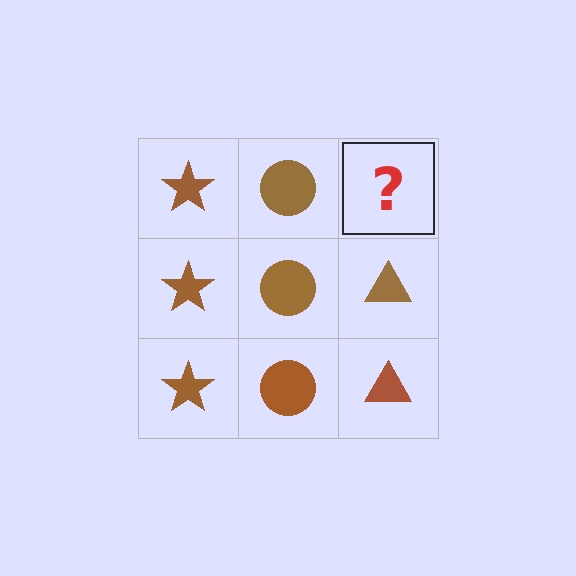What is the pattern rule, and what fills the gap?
The rule is that each column has a consistent shape. The gap should be filled with a brown triangle.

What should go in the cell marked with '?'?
The missing cell should contain a brown triangle.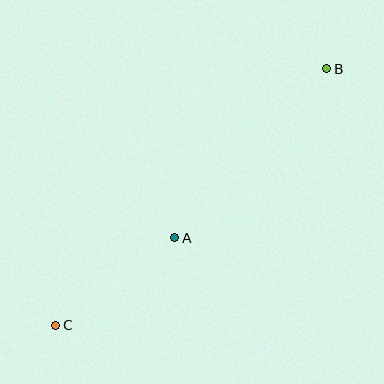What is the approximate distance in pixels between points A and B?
The distance between A and B is approximately 227 pixels.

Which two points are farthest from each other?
Points B and C are farthest from each other.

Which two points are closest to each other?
Points A and C are closest to each other.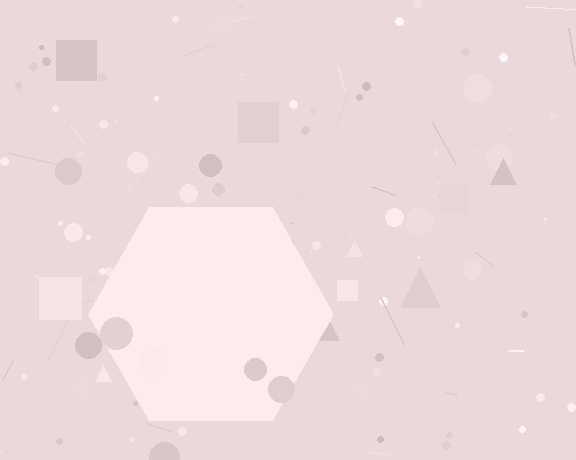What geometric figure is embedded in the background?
A hexagon is embedded in the background.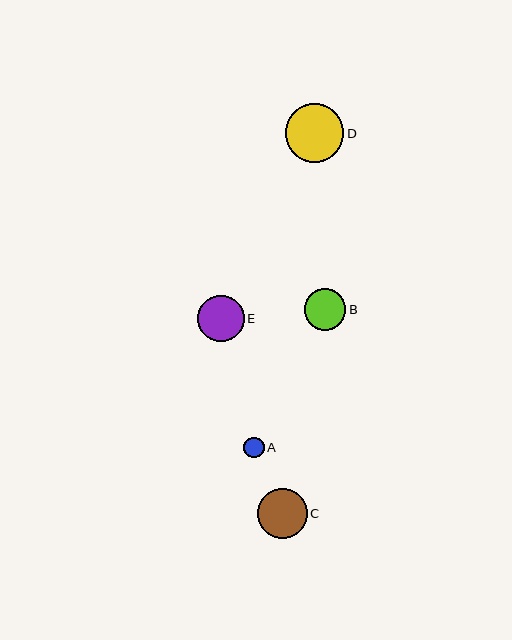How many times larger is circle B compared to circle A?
Circle B is approximately 2.1 times the size of circle A.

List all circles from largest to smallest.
From largest to smallest: D, C, E, B, A.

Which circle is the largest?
Circle D is the largest with a size of approximately 58 pixels.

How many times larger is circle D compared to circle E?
Circle D is approximately 1.3 times the size of circle E.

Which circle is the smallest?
Circle A is the smallest with a size of approximately 20 pixels.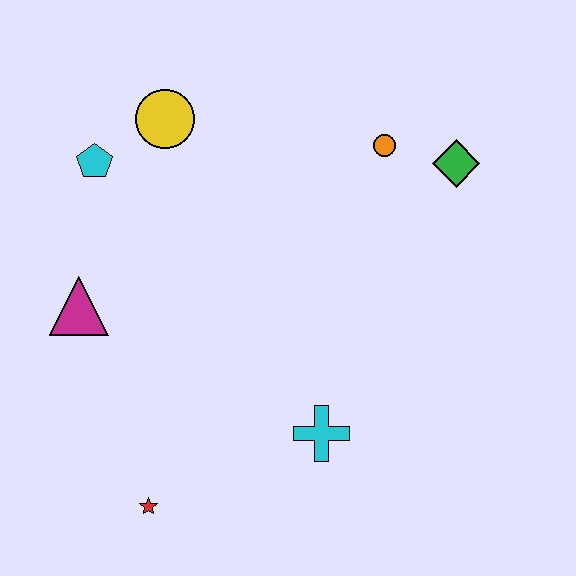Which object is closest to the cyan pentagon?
The yellow circle is closest to the cyan pentagon.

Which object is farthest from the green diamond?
The red star is farthest from the green diamond.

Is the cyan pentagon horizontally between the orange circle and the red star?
No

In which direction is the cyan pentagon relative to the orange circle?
The cyan pentagon is to the left of the orange circle.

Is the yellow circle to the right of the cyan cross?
No